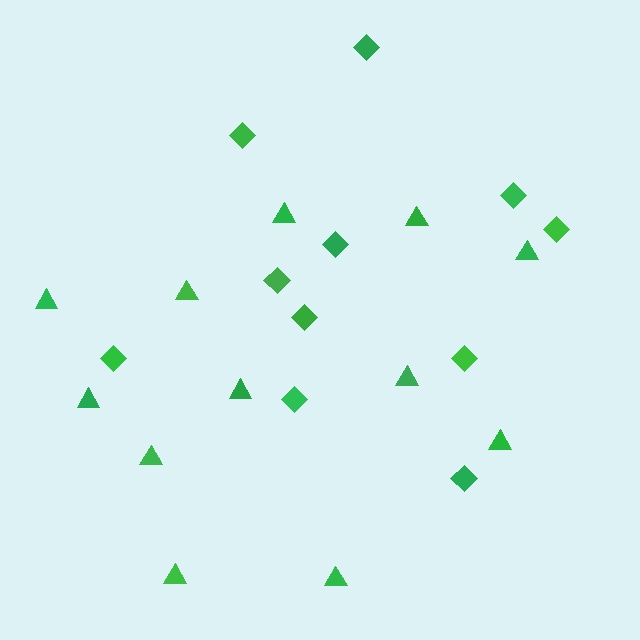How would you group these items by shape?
There are 2 groups: one group of triangles (12) and one group of diamonds (11).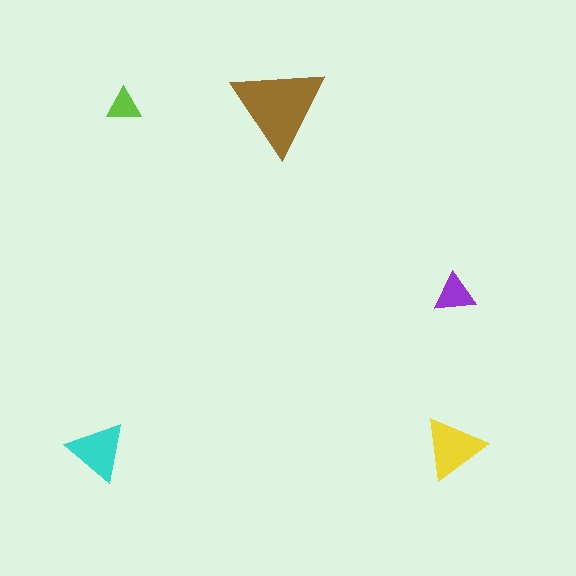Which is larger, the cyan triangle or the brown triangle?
The brown one.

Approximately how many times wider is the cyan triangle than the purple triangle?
About 1.5 times wider.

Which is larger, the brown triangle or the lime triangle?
The brown one.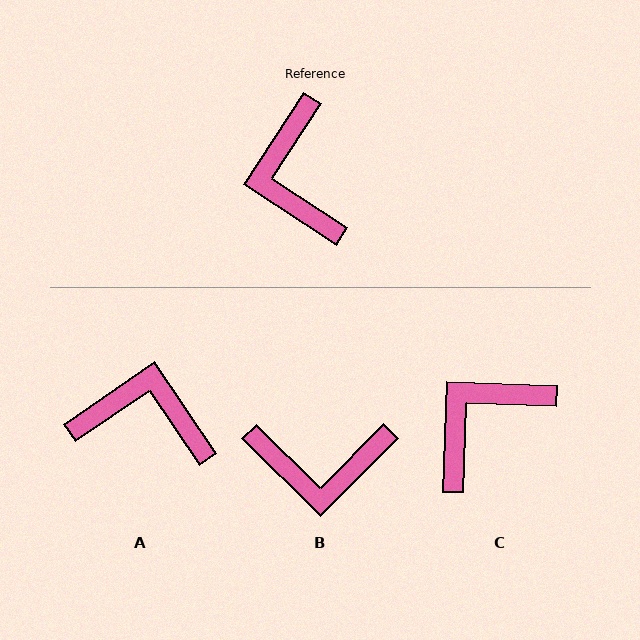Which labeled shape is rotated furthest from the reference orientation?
A, about 113 degrees away.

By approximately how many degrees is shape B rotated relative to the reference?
Approximately 78 degrees counter-clockwise.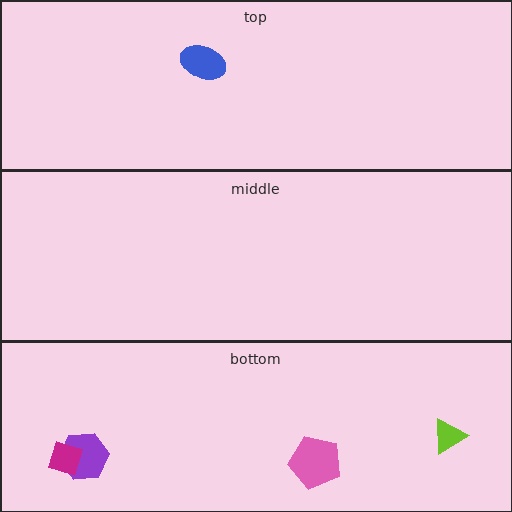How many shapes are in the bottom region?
4.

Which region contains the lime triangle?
The bottom region.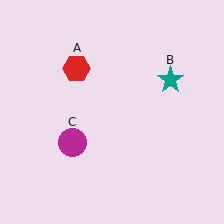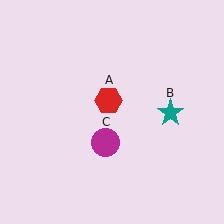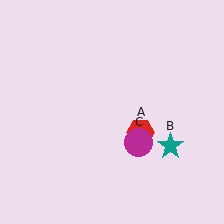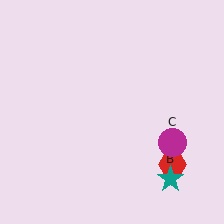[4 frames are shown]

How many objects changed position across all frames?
3 objects changed position: red hexagon (object A), teal star (object B), magenta circle (object C).